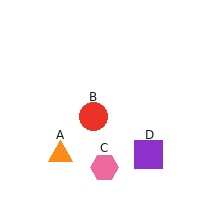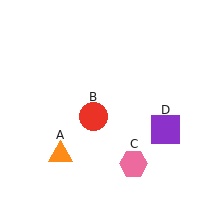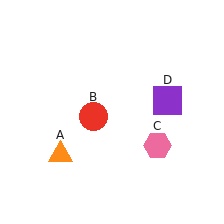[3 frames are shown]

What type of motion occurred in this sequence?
The pink hexagon (object C), purple square (object D) rotated counterclockwise around the center of the scene.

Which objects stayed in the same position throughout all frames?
Orange triangle (object A) and red circle (object B) remained stationary.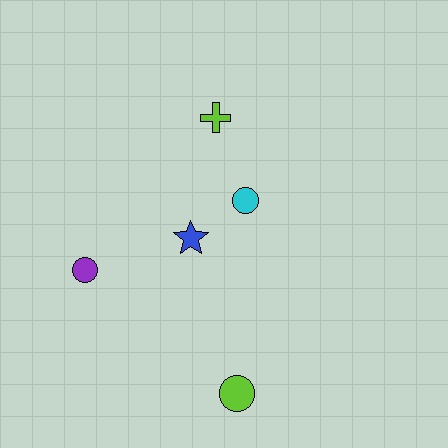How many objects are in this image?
There are 5 objects.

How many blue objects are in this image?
There is 1 blue object.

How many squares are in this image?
There are no squares.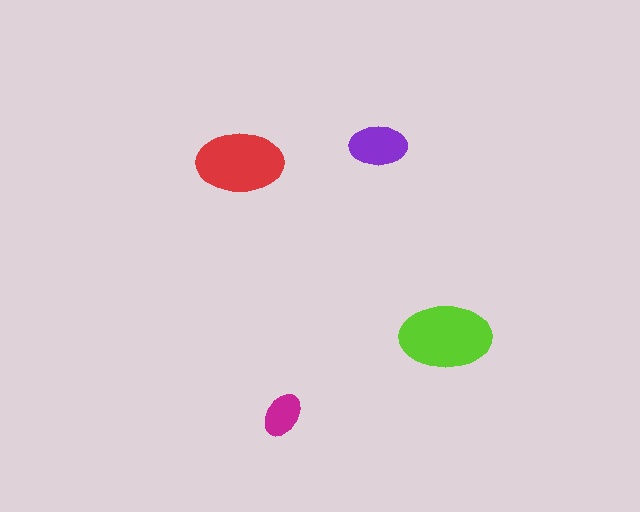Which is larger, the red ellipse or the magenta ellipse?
The red one.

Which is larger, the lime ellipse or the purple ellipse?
The lime one.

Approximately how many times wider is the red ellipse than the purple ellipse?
About 1.5 times wider.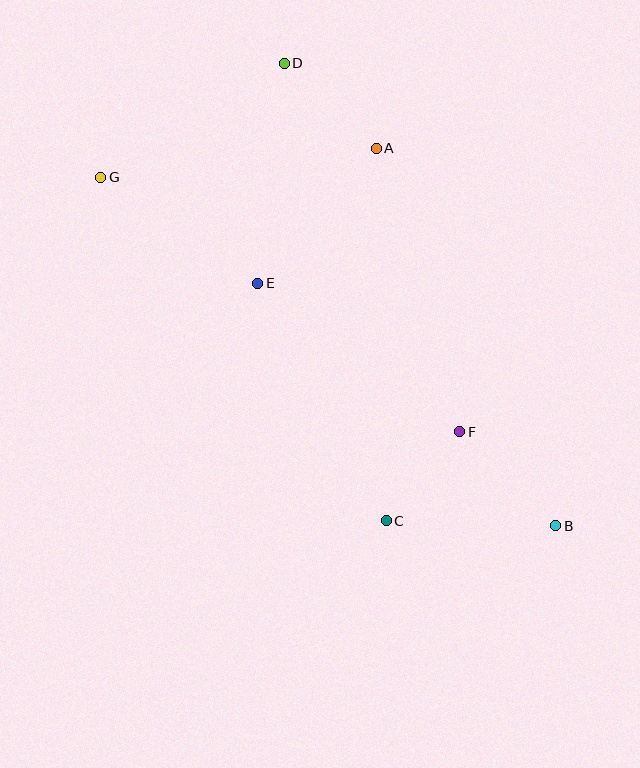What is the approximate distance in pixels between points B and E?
The distance between B and E is approximately 384 pixels.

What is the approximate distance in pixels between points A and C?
The distance between A and C is approximately 372 pixels.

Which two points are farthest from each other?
Points B and G are farthest from each other.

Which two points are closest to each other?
Points C and F are closest to each other.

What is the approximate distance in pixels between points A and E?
The distance between A and E is approximately 180 pixels.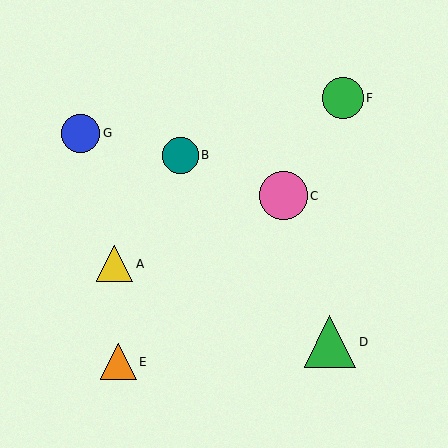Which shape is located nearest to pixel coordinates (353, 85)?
The green circle (labeled F) at (343, 98) is nearest to that location.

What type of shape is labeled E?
Shape E is an orange triangle.